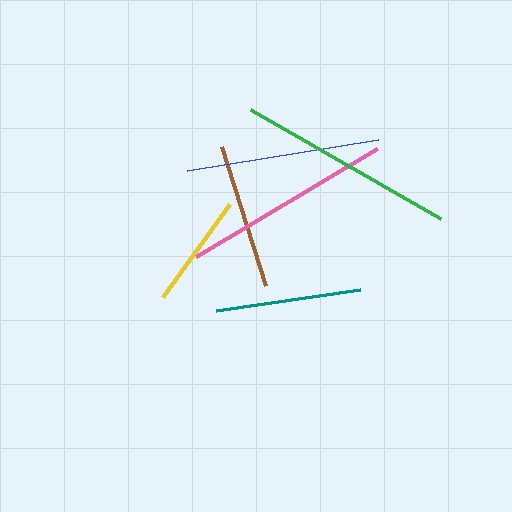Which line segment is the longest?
The green line is the longest at approximately 218 pixels.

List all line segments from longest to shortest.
From longest to shortest: green, pink, blue, brown, teal, yellow.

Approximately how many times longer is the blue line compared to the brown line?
The blue line is approximately 1.3 times the length of the brown line.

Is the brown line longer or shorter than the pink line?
The pink line is longer than the brown line.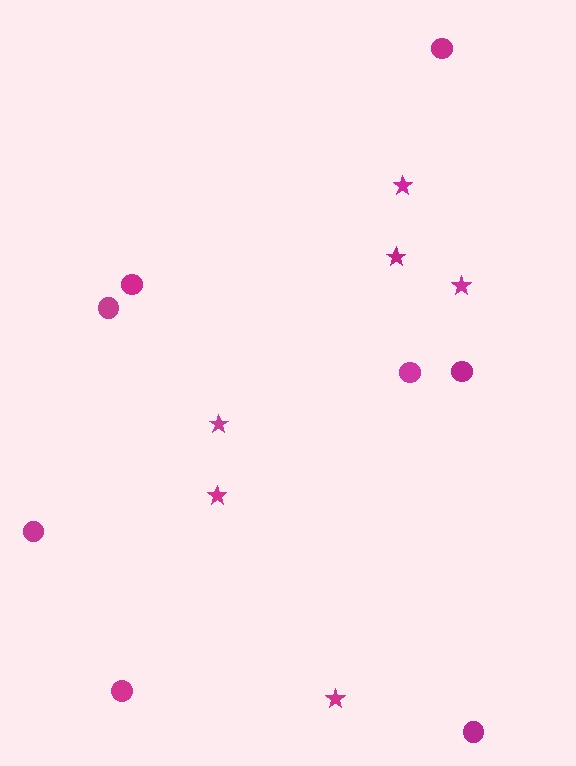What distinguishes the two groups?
There are 2 groups: one group of circles (8) and one group of stars (6).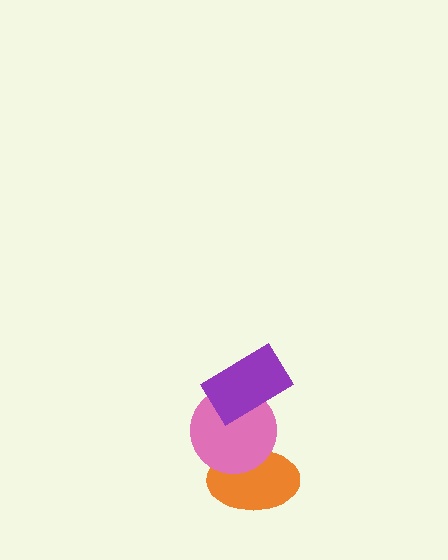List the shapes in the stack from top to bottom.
From top to bottom: the purple rectangle, the pink circle, the orange ellipse.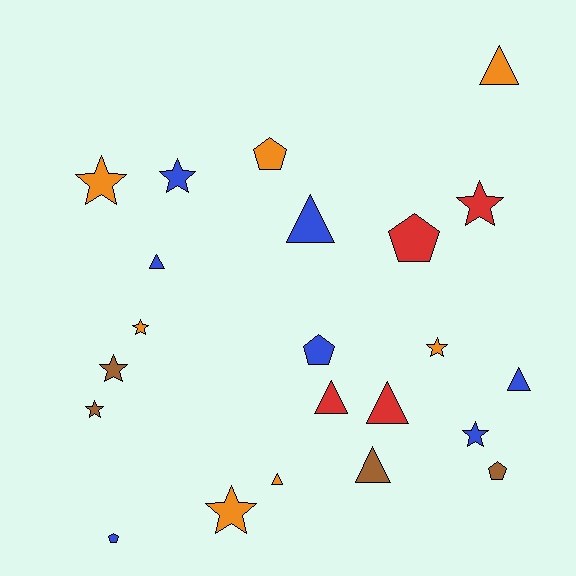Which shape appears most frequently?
Star, with 9 objects.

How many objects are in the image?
There are 22 objects.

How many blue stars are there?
There are 2 blue stars.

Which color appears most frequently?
Orange, with 7 objects.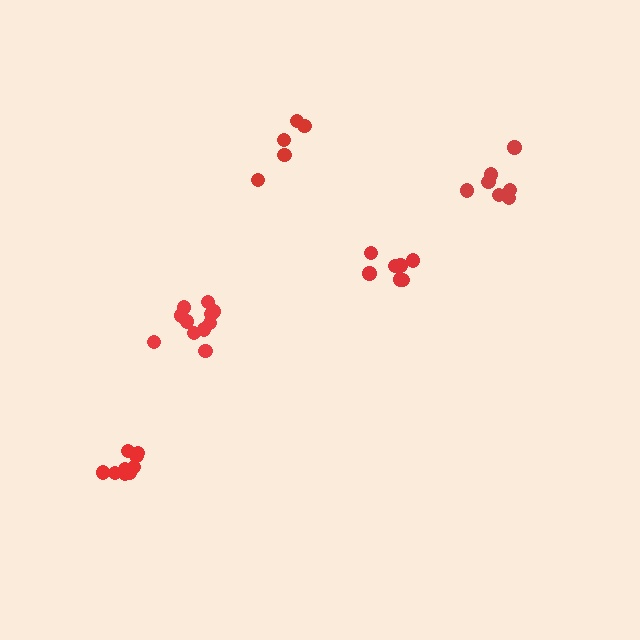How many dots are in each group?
Group 1: 7 dots, Group 2: 11 dots, Group 3: 5 dots, Group 4: 9 dots, Group 5: 7 dots (39 total).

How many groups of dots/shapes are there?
There are 5 groups.